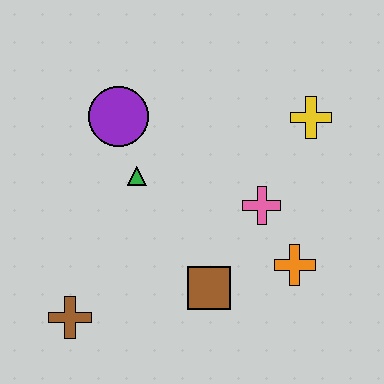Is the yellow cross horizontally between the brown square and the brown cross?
No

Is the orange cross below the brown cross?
No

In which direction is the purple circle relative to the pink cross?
The purple circle is to the left of the pink cross.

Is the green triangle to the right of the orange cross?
No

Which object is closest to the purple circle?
The green triangle is closest to the purple circle.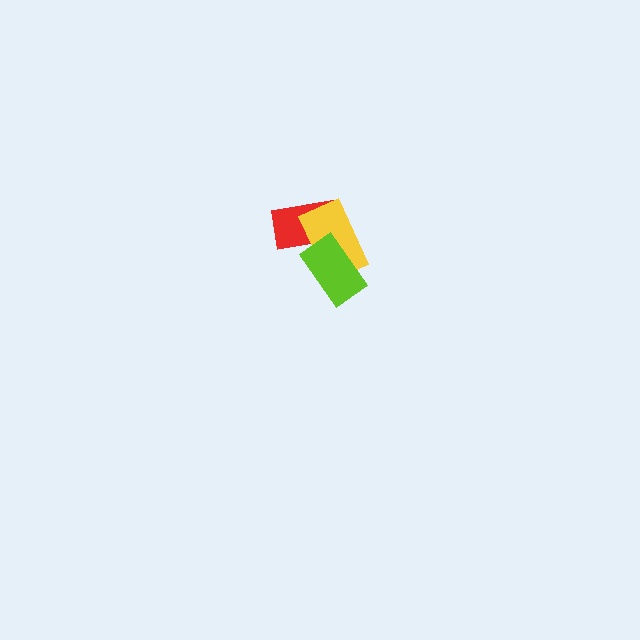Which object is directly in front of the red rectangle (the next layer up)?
The yellow rectangle is directly in front of the red rectangle.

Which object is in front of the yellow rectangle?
The lime rectangle is in front of the yellow rectangle.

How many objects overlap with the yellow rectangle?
2 objects overlap with the yellow rectangle.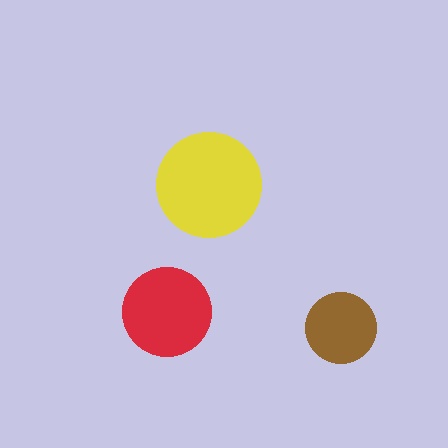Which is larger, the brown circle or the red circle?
The red one.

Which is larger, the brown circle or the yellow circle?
The yellow one.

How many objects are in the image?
There are 3 objects in the image.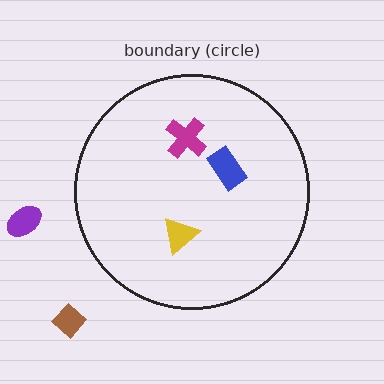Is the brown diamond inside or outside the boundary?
Outside.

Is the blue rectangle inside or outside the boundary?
Inside.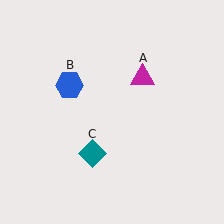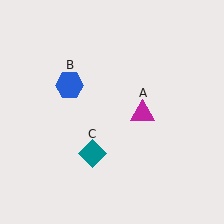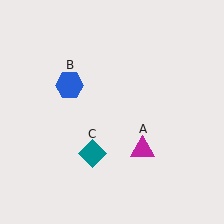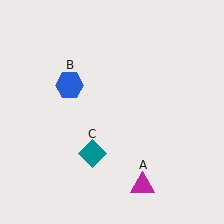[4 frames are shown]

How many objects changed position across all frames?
1 object changed position: magenta triangle (object A).